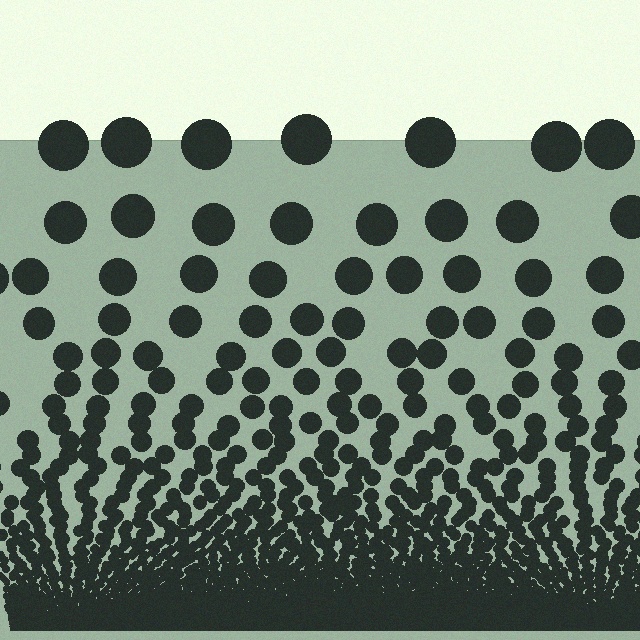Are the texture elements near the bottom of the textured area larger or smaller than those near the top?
Smaller. The gradient is inverted — elements near the bottom are smaller and denser.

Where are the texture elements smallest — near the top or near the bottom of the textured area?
Near the bottom.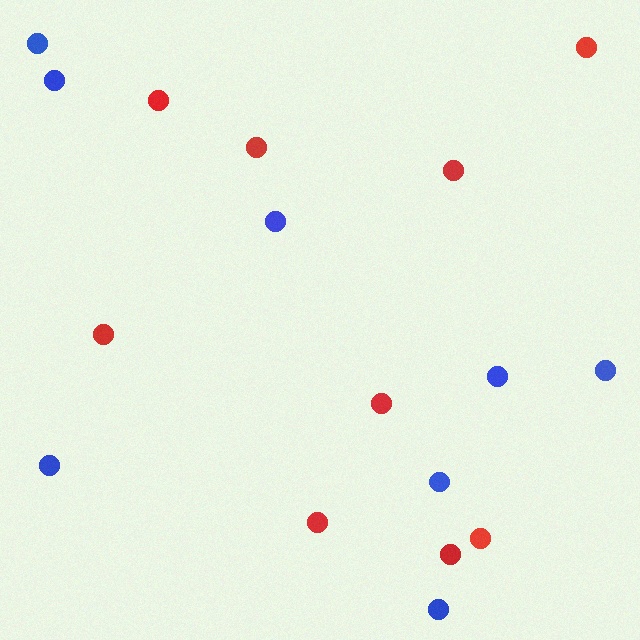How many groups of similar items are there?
There are 2 groups: one group of blue circles (8) and one group of red circles (9).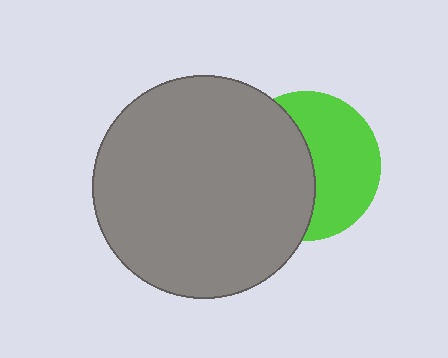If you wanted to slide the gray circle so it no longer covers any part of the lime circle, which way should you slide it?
Slide it left — that is the most direct way to separate the two shapes.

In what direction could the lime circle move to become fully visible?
The lime circle could move right. That would shift it out from behind the gray circle entirely.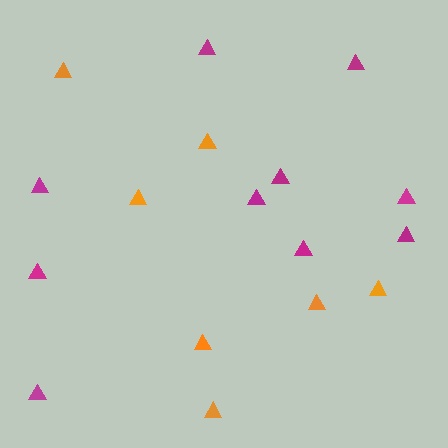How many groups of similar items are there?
There are 2 groups: one group of magenta triangles (10) and one group of orange triangles (7).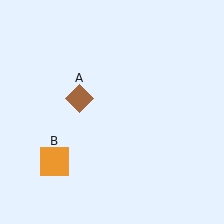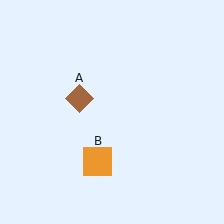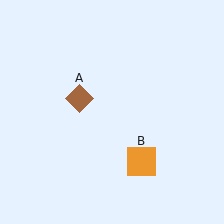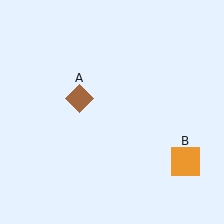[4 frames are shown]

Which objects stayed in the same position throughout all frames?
Brown diamond (object A) remained stationary.